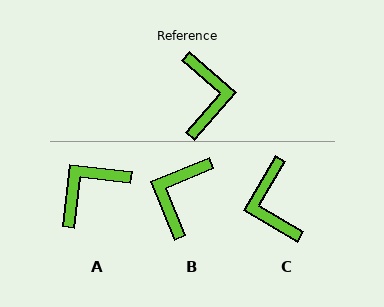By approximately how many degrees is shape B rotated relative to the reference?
Approximately 154 degrees counter-clockwise.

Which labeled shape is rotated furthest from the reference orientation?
C, about 169 degrees away.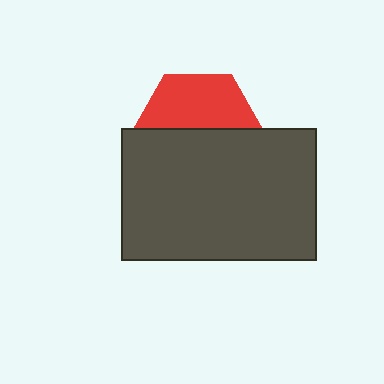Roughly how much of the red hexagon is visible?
A small part of it is visible (roughly 44%).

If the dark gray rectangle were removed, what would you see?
You would see the complete red hexagon.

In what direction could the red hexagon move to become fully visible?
The red hexagon could move up. That would shift it out from behind the dark gray rectangle entirely.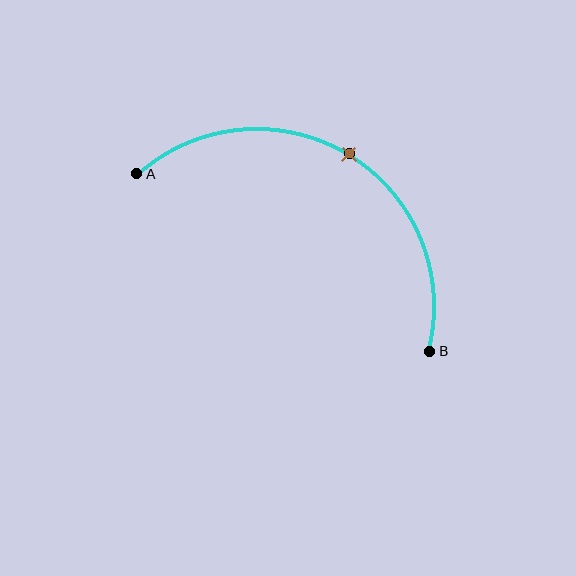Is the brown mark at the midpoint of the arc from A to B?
Yes. The brown mark lies on the arc at equal arc-length from both A and B — it is the arc midpoint.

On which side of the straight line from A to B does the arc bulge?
The arc bulges above the straight line connecting A and B.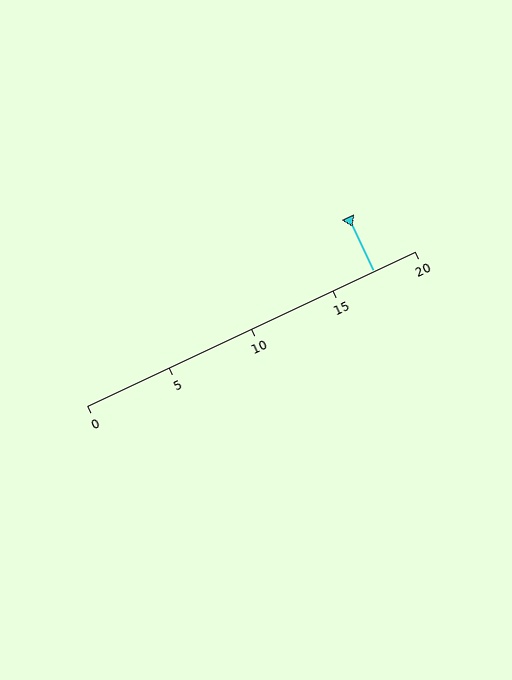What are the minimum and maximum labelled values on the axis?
The axis runs from 0 to 20.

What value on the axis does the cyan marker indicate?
The marker indicates approximately 17.5.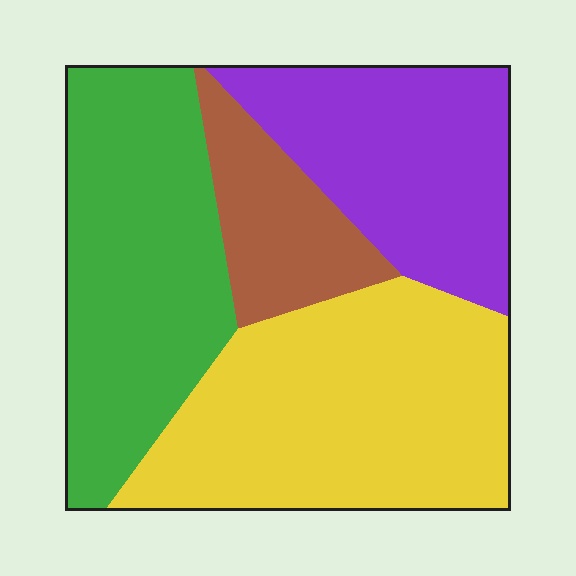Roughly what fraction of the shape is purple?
Purple takes up about one quarter (1/4) of the shape.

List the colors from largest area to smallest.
From largest to smallest: yellow, green, purple, brown.